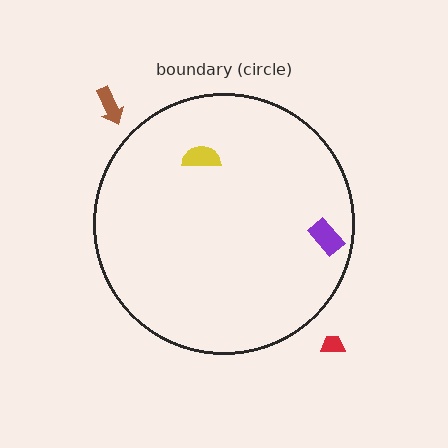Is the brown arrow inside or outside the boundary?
Outside.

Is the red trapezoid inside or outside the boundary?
Outside.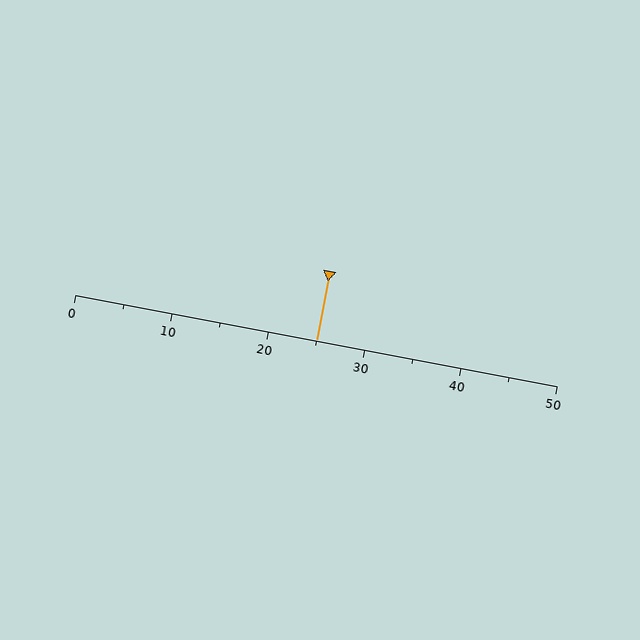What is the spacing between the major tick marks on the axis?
The major ticks are spaced 10 apart.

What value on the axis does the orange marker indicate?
The marker indicates approximately 25.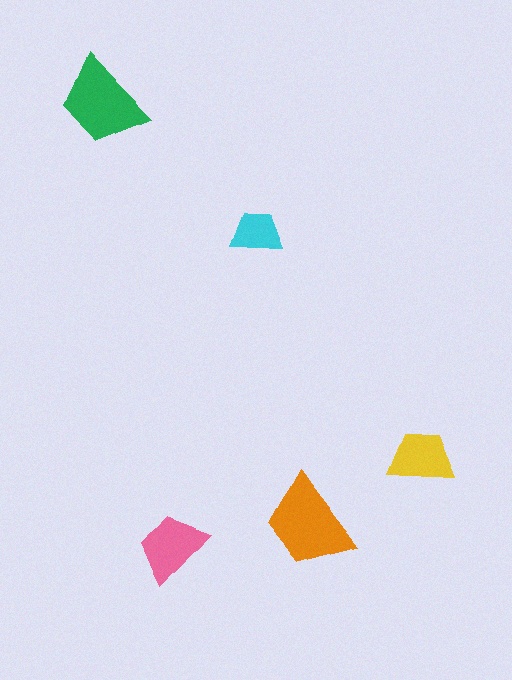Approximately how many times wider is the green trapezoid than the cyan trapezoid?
About 1.5 times wider.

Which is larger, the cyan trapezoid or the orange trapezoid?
The orange one.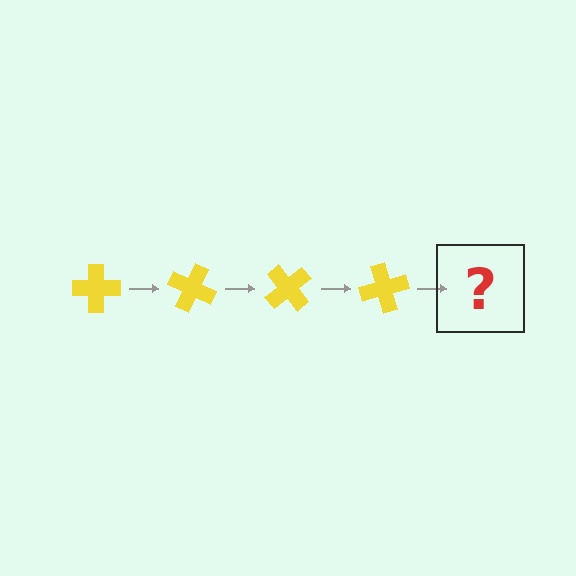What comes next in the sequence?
The next element should be a yellow cross rotated 100 degrees.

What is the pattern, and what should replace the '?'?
The pattern is that the cross rotates 25 degrees each step. The '?' should be a yellow cross rotated 100 degrees.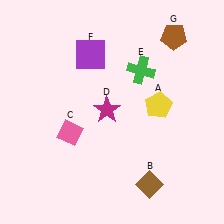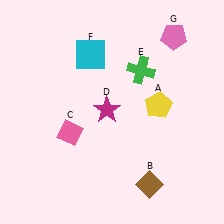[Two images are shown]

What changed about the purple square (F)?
In Image 1, F is purple. In Image 2, it changed to cyan.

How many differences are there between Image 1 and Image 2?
There are 2 differences between the two images.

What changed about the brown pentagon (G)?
In Image 1, G is brown. In Image 2, it changed to pink.